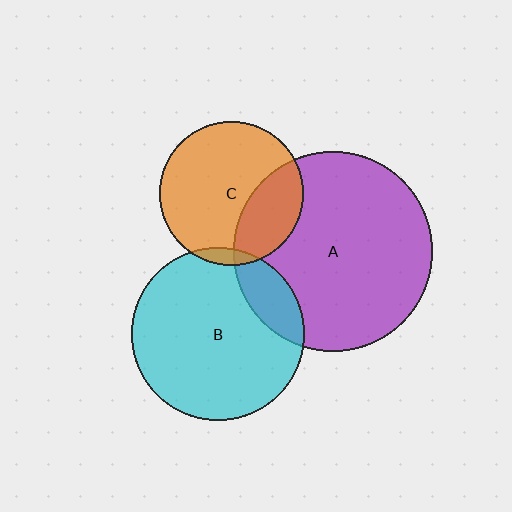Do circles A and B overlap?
Yes.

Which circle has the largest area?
Circle A (purple).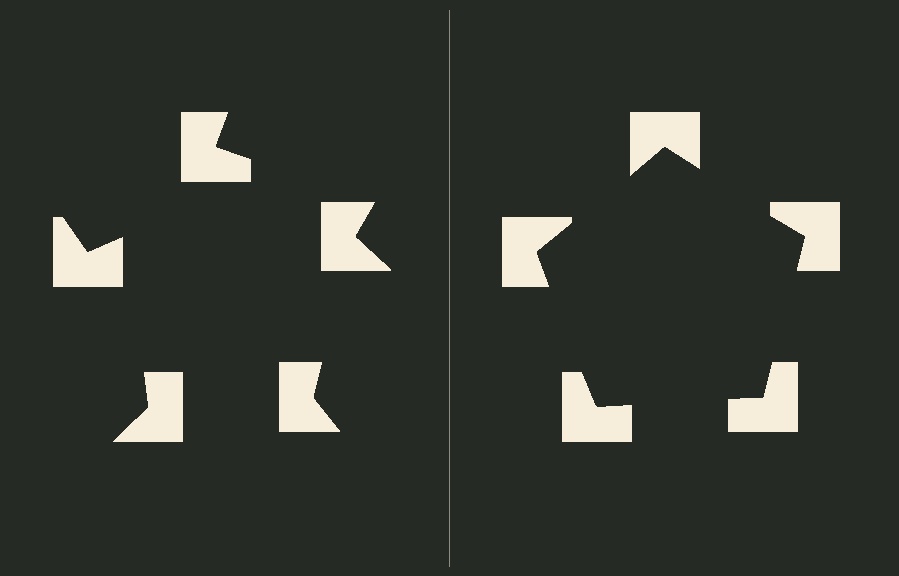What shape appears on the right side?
An illusory pentagon.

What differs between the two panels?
The notched squares are positioned identically on both sides; only the wedge orientations differ. On the right they align to a pentagon; on the left they are misaligned.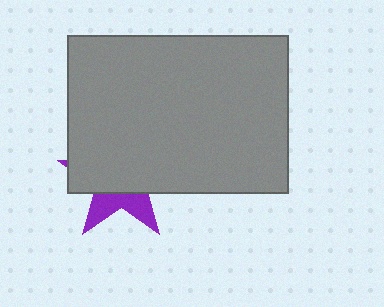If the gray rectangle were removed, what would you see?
You would see the complete purple star.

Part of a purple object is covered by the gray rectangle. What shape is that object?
It is a star.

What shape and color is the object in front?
The object in front is a gray rectangle.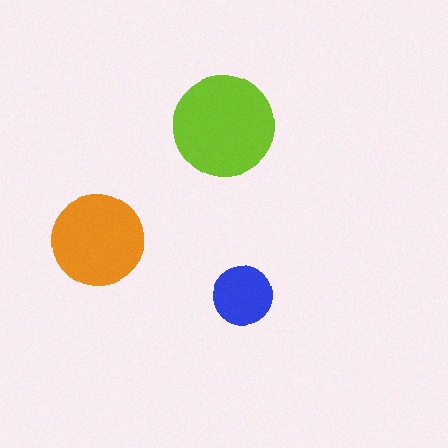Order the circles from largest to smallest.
the lime one, the orange one, the blue one.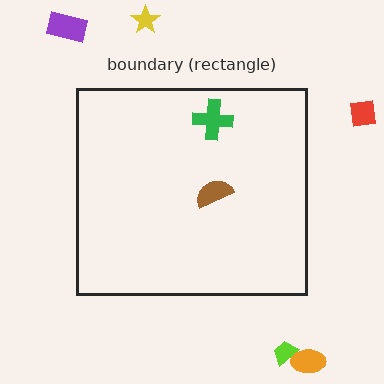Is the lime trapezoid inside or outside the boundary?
Outside.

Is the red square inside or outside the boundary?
Outside.